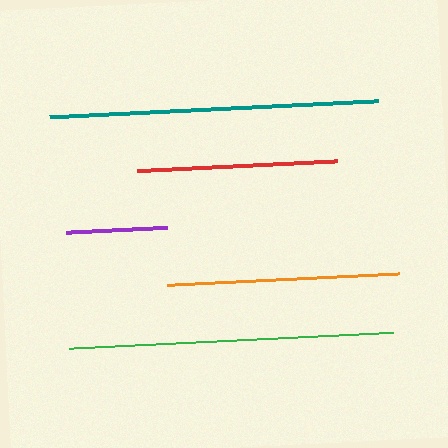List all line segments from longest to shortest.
From longest to shortest: teal, green, orange, red, purple.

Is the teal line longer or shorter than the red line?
The teal line is longer than the red line.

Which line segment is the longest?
The teal line is the longest at approximately 329 pixels.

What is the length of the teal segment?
The teal segment is approximately 329 pixels long.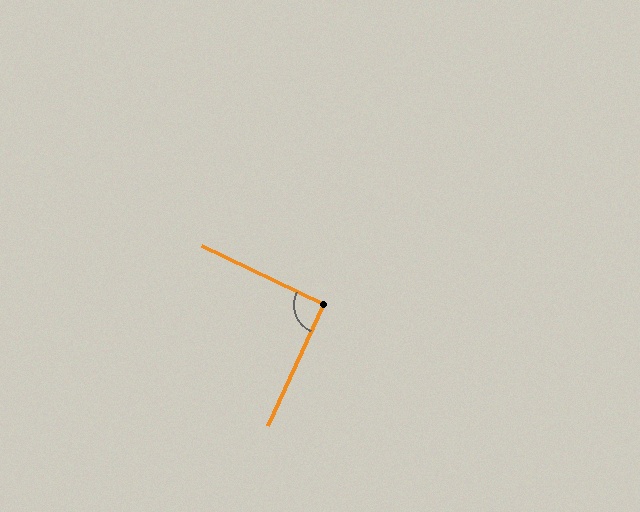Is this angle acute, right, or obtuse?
It is approximately a right angle.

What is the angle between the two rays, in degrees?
Approximately 91 degrees.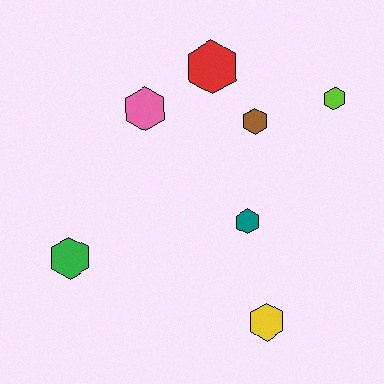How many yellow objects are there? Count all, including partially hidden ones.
There is 1 yellow object.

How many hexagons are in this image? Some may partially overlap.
There are 7 hexagons.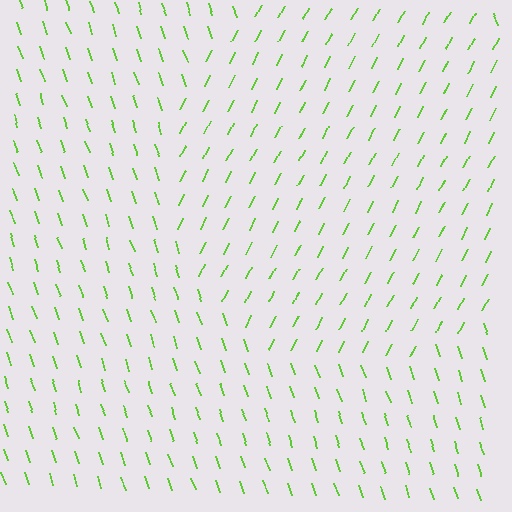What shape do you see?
I see a circle.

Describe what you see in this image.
The image is filled with small lime line segments. A circle region in the image has lines oriented differently from the surrounding lines, creating a visible texture boundary.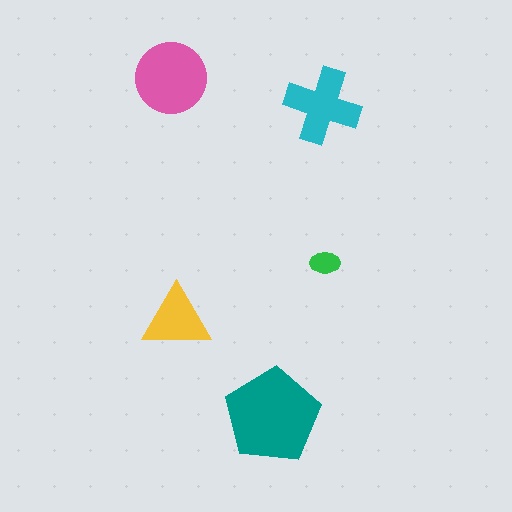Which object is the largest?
The teal pentagon.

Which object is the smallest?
The green ellipse.